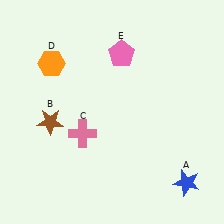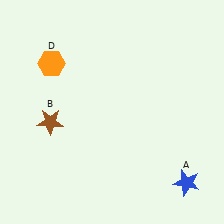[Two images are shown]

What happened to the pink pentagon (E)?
The pink pentagon (E) was removed in Image 2. It was in the top-right area of Image 1.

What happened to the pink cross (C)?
The pink cross (C) was removed in Image 2. It was in the bottom-left area of Image 1.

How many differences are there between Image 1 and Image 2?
There are 2 differences between the two images.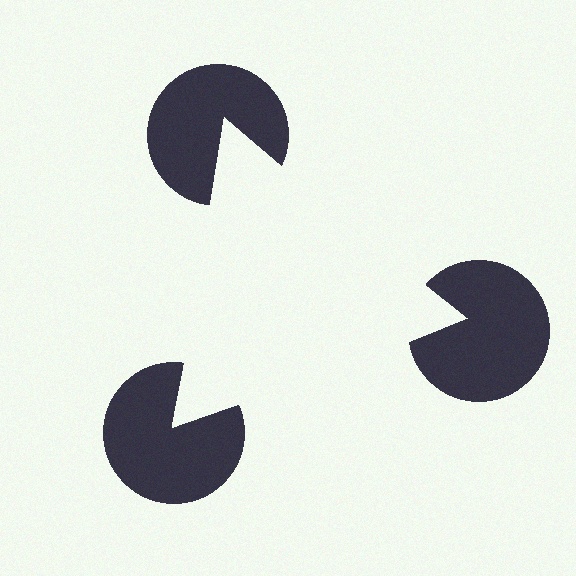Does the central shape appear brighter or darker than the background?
It typically appears slightly brighter than the background, even though no actual brightness change is drawn.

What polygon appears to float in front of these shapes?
An illusory triangle — its edges are inferred from the aligned wedge cuts in the pac-man discs, not physically drawn.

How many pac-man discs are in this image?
There are 3 — one at each vertex of the illusory triangle.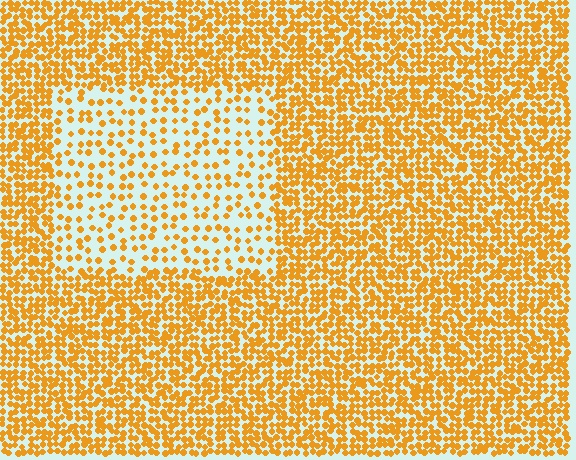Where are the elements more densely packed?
The elements are more densely packed outside the rectangle boundary.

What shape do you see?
I see a rectangle.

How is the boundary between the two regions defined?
The boundary is defined by a change in element density (approximately 2.5x ratio). All elements are the same color, size, and shape.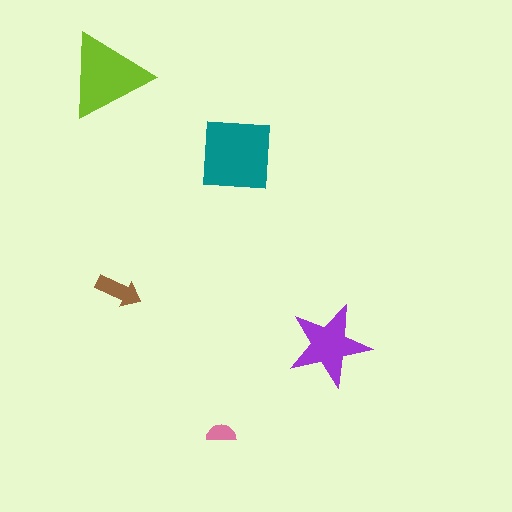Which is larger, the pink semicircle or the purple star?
The purple star.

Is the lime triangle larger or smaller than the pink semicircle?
Larger.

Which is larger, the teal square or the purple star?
The teal square.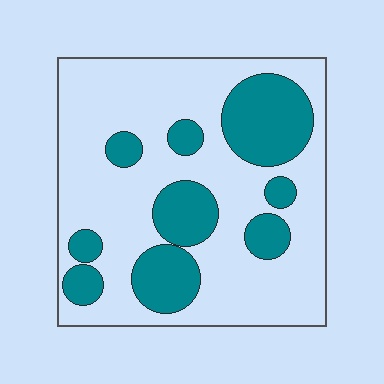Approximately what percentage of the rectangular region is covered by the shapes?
Approximately 30%.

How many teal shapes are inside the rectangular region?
9.